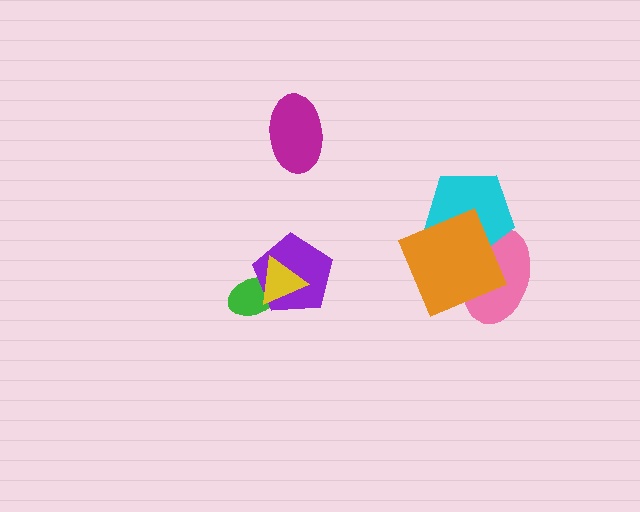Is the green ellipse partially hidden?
Yes, it is partially covered by another shape.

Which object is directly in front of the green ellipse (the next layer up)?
The purple pentagon is directly in front of the green ellipse.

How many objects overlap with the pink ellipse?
2 objects overlap with the pink ellipse.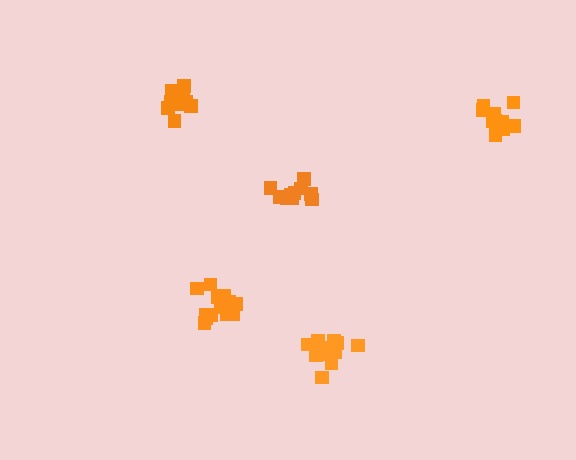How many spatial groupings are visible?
There are 5 spatial groupings.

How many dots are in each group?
Group 1: 10 dots, Group 2: 13 dots, Group 3: 10 dots, Group 4: 11 dots, Group 5: 14 dots (58 total).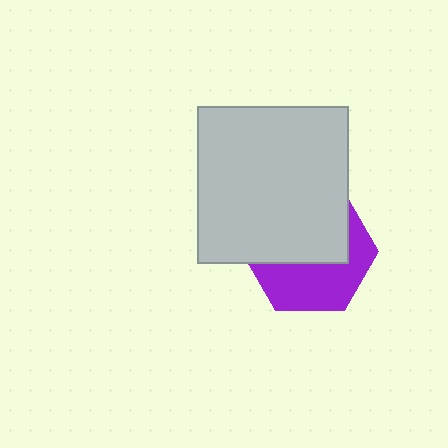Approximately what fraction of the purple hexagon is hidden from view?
Roughly 54% of the purple hexagon is hidden behind the light gray rectangle.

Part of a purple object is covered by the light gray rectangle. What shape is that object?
It is a hexagon.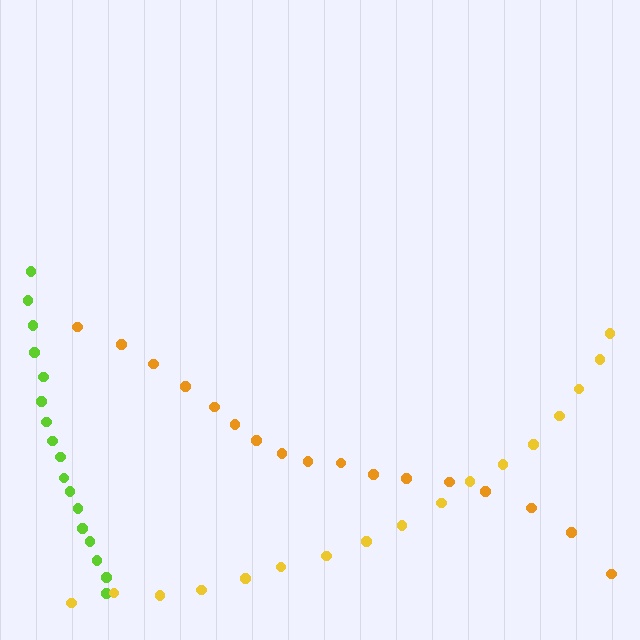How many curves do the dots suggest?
There are 3 distinct paths.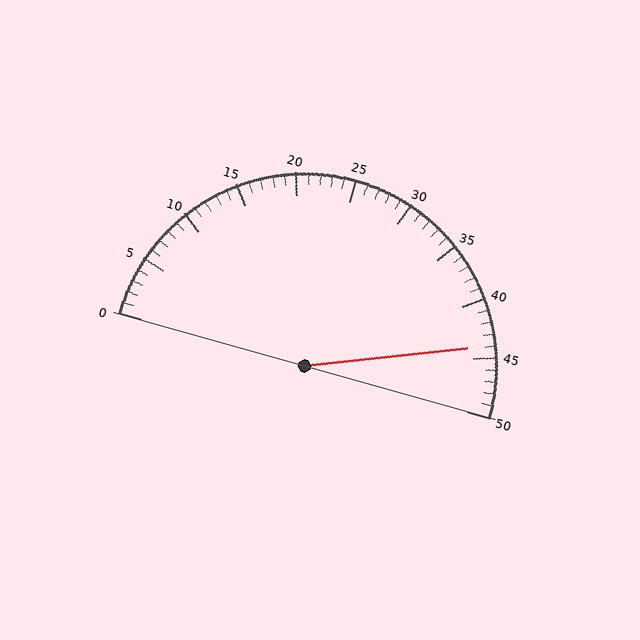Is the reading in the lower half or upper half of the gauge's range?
The reading is in the upper half of the range (0 to 50).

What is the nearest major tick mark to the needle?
The nearest major tick mark is 45.